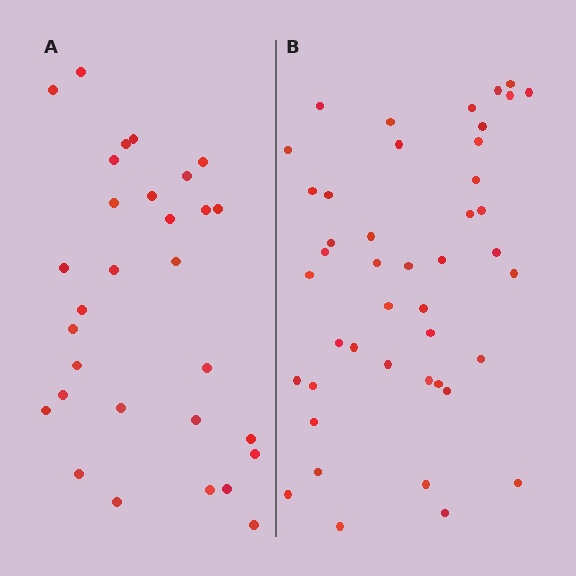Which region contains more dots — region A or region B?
Region B (the right region) has more dots.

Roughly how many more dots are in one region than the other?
Region B has approximately 15 more dots than region A.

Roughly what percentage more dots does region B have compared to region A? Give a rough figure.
About 45% more.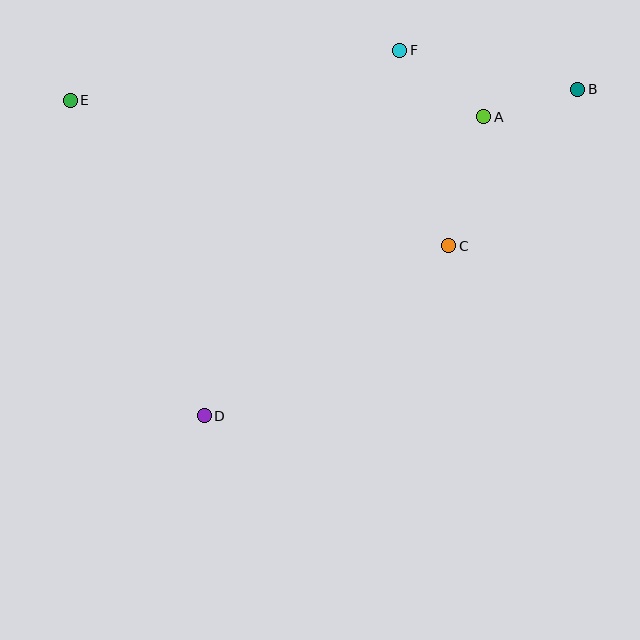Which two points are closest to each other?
Points A and B are closest to each other.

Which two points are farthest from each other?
Points B and E are farthest from each other.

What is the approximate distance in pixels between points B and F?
The distance between B and F is approximately 182 pixels.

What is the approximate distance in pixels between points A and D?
The distance between A and D is approximately 409 pixels.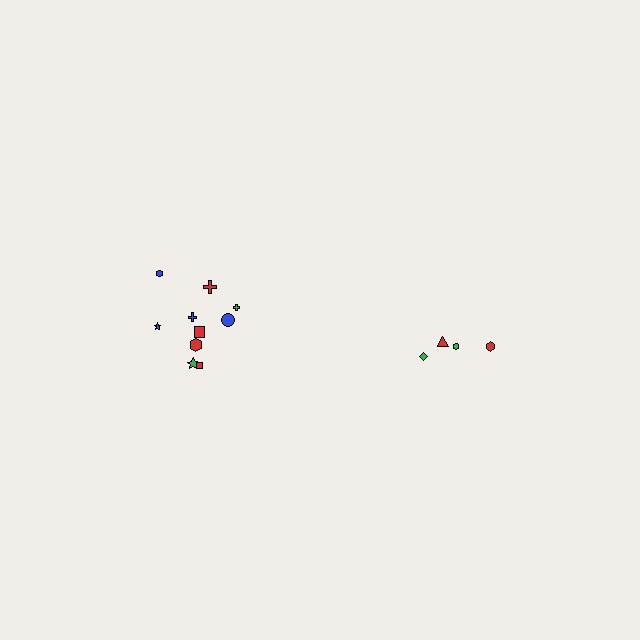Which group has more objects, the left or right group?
The left group.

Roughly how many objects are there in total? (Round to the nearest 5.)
Roughly 15 objects in total.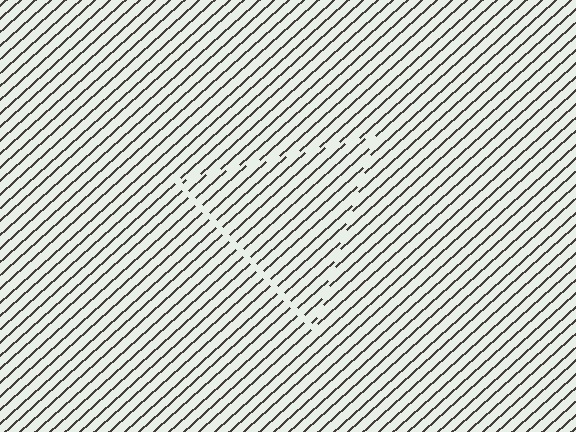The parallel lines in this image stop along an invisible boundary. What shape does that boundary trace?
An illusory triangle. The interior of the shape contains the same grating, shifted by half a period — the contour is defined by the phase discontinuity where line-ends from the inner and outer gratings abut.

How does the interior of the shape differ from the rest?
The interior of the shape contains the same grating, shifted by half a period — the contour is defined by the phase discontinuity where line-ends from the inner and outer gratings abut.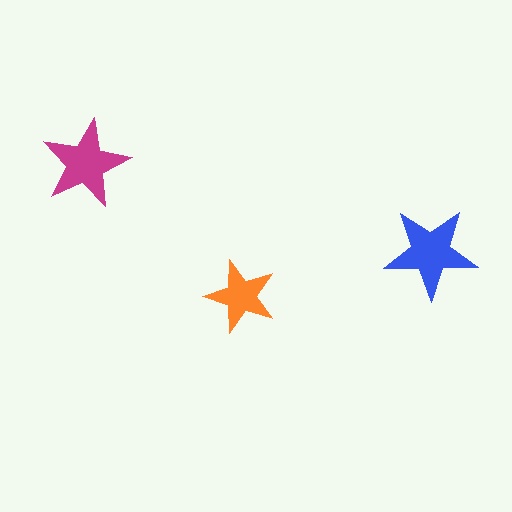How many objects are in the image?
There are 3 objects in the image.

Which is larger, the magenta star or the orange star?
The magenta one.